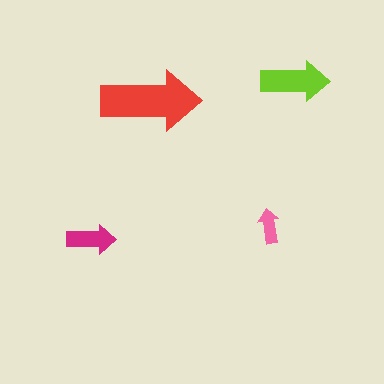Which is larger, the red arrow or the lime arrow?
The red one.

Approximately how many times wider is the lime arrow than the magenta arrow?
About 1.5 times wider.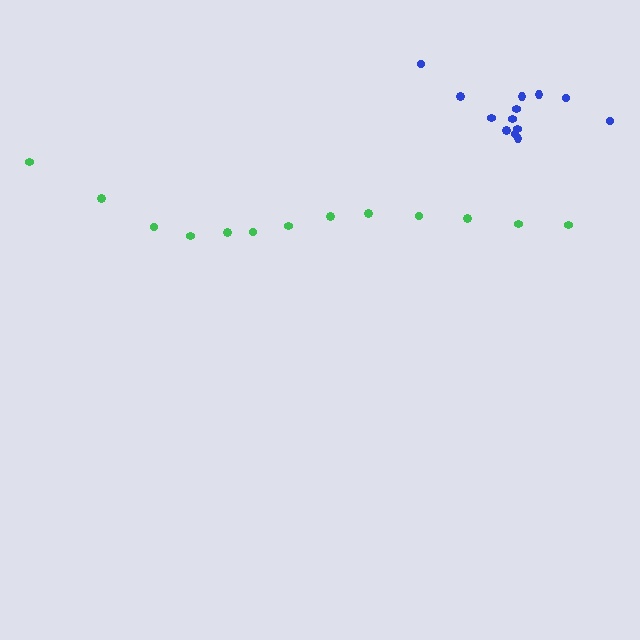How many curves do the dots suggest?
There are 2 distinct paths.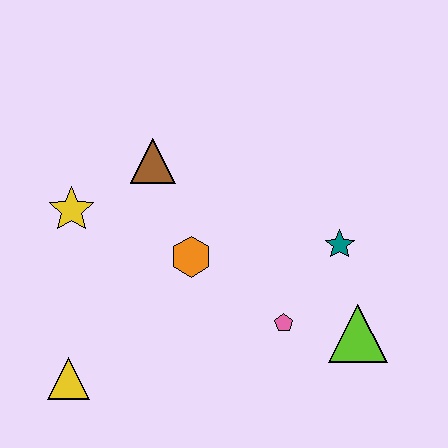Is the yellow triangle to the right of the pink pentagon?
No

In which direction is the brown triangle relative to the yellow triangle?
The brown triangle is above the yellow triangle.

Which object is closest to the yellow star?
The brown triangle is closest to the yellow star.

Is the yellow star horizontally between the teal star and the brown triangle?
No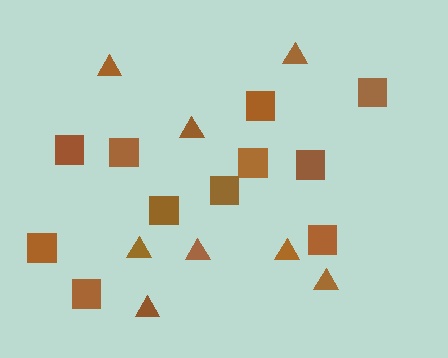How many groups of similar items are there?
There are 2 groups: one group of squares (11) and one group of triangles (8).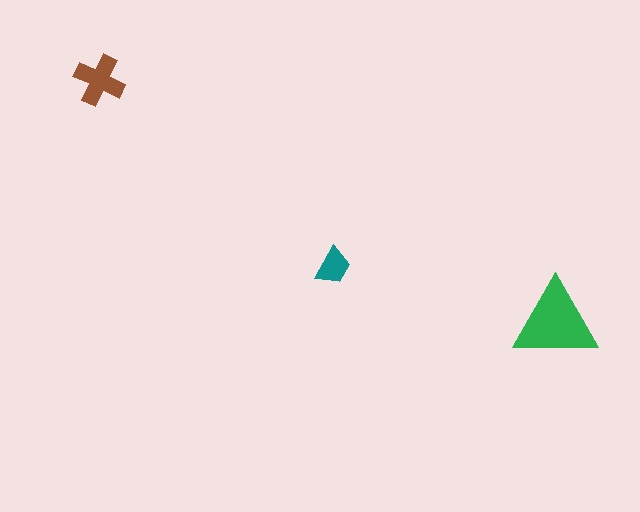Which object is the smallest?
The teal trapezoid.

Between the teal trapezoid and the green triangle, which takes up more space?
The green triangle.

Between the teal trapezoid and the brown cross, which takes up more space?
The brown cross.